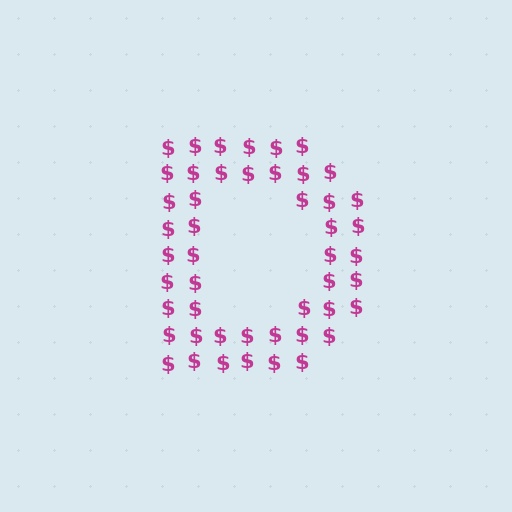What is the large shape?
The large shape is the letter D.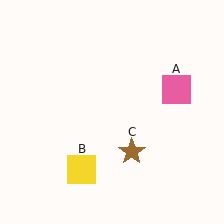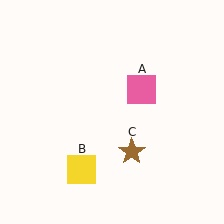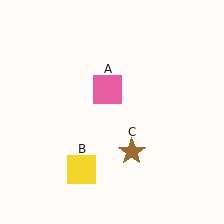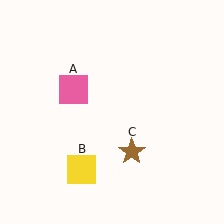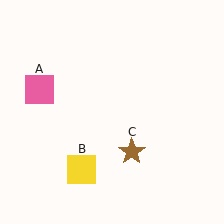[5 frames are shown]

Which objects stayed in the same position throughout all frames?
Yellow square (object B) and brown star (object C) remained stationary.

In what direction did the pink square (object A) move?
The pink square (object A) moved left.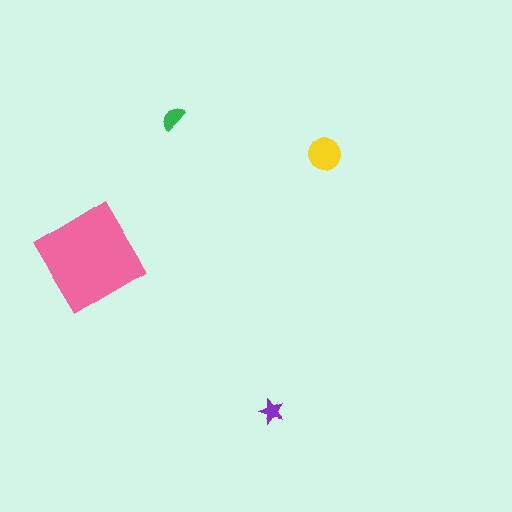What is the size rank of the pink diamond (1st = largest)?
1st.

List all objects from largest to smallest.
The pink diamond, the yellow circle, the green semicircle, the purple star.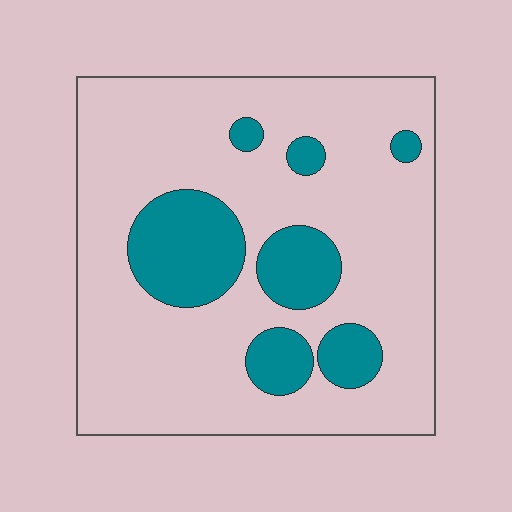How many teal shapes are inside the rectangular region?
7.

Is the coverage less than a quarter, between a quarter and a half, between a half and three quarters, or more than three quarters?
Less than a quarter.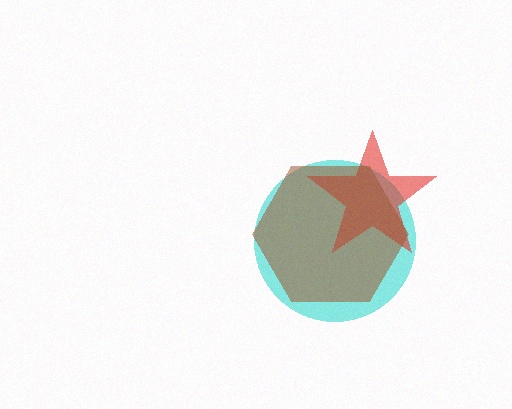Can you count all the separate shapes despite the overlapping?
Yes, there are 3 separate shapes.